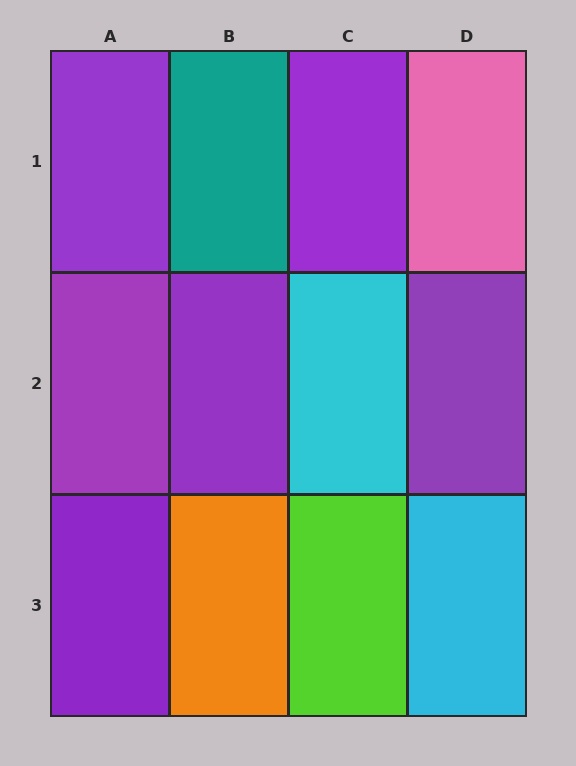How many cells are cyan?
2 cells are cyan.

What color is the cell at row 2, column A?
Purple.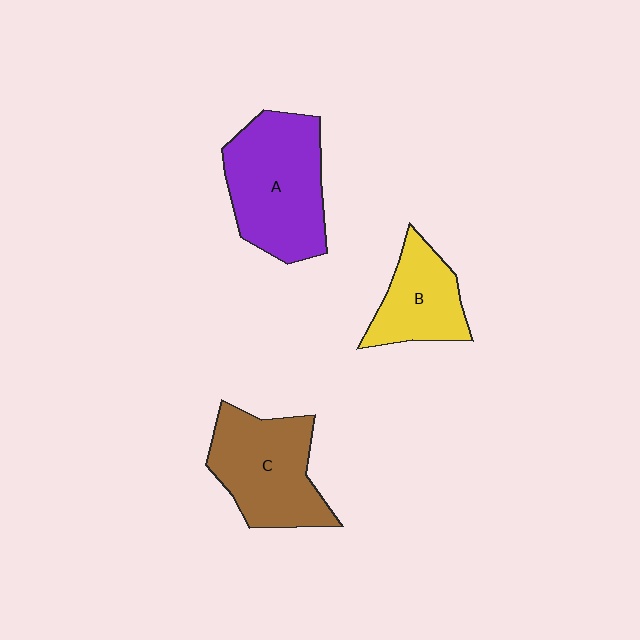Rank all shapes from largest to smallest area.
From largest to smallest: A (purple), C (brown), B (yellow).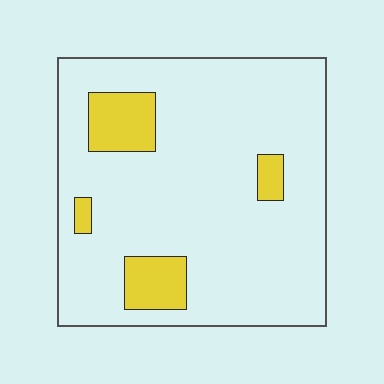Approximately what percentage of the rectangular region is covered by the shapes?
Approximately 15%.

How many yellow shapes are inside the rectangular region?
4.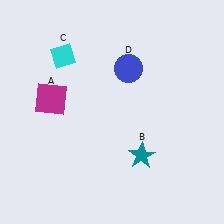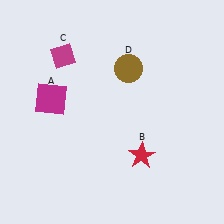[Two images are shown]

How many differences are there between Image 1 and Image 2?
There are 3 differences between the two images.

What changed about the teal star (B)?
In Image 1, B is teal. In Image 2, it changed to red.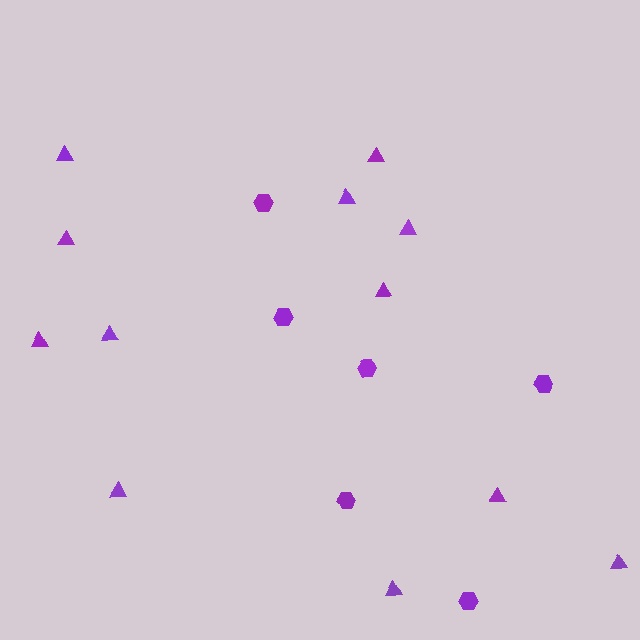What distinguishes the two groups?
There are 2 groups: one group of hexagons (6) and one group of triangles (12).